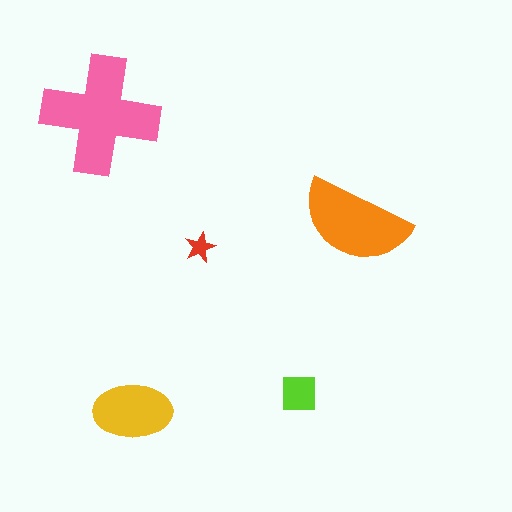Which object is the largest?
The pink cross.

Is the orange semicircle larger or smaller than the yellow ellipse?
Larger.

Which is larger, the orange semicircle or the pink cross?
The pink cross.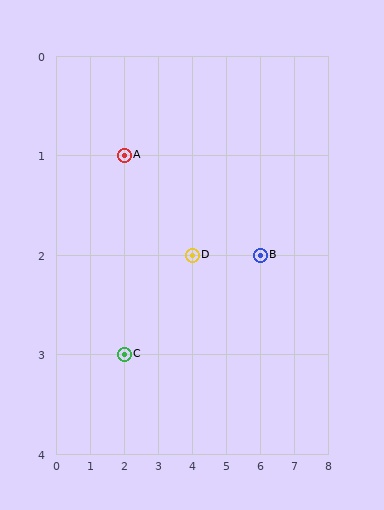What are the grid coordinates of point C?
Point C is at grid coordinates (2, 3).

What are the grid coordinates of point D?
Point D is at grid coordinates (4, 2).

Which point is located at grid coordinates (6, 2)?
Point B is at (6, 2).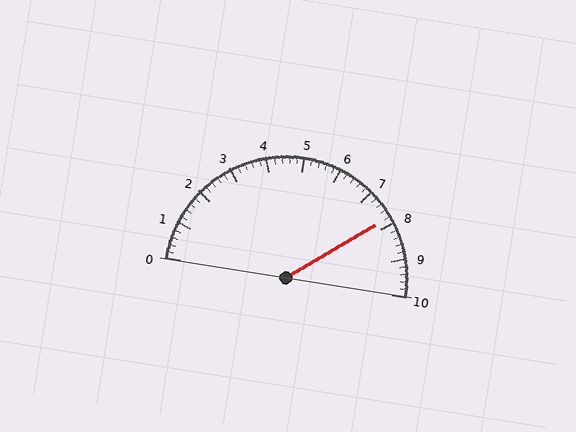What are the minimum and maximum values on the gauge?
The gauge ranges from 0 to 10.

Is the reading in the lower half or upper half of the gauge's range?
The reading is in the upper half of the range (0 to 10).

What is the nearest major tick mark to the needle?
The nearest major tick mark is 8.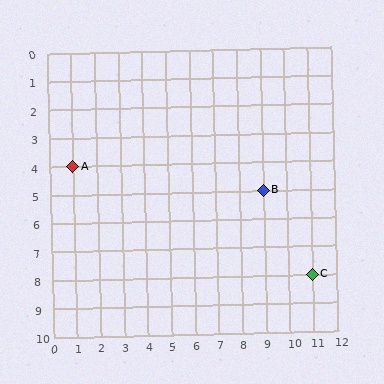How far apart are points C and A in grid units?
Points C and A are 10 columns and 4 rows apart (about 10.8 grid units diagonally).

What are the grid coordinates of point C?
Point C is at grid coordinates (11, 8).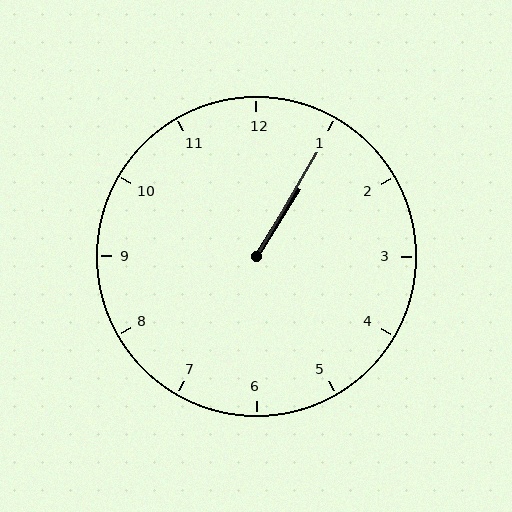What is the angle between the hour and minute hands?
Approximately 2 degrees.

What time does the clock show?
1:05.